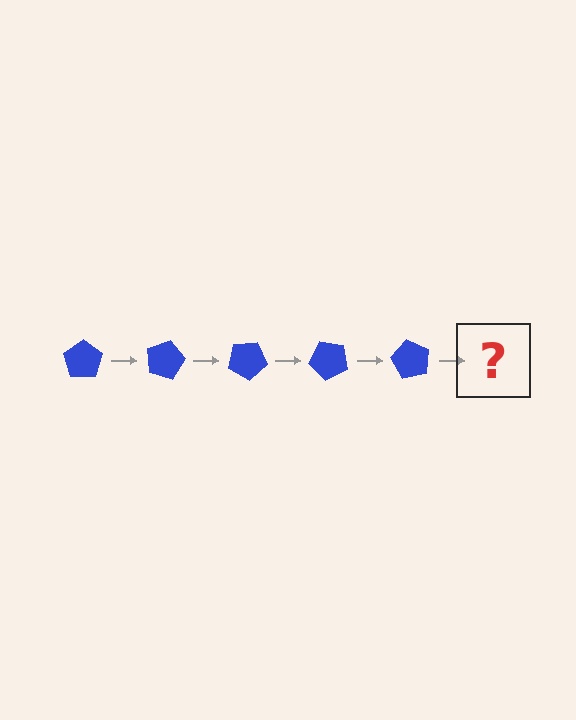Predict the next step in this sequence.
The next step is a blue pentagon rotated 75 degrees.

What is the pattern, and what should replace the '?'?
The pattern is that the pentagon rotates 15 degrees each step. The '?' should be a blue pentagon rotated 75 degrees.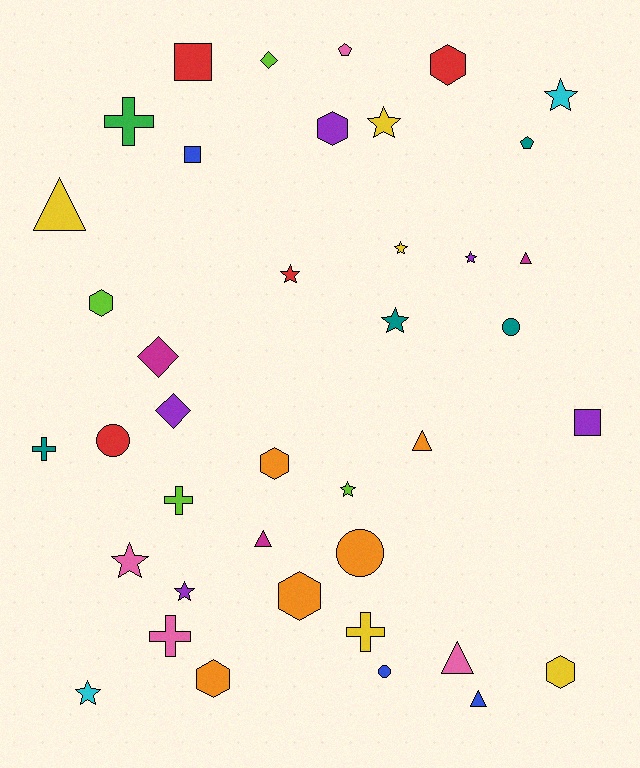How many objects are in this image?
There are 40 objects.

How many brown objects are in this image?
There are no brown objects.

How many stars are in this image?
There are 10 stars.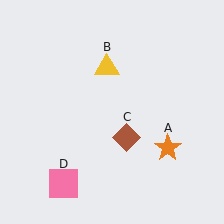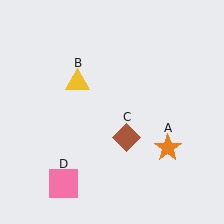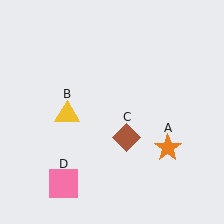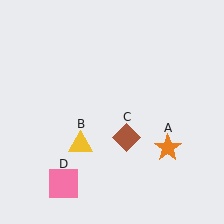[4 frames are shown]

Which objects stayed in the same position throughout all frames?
Orange star (object A) and brown diamond (object C) and pink square (object D) remained stationary.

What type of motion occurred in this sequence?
The yellow triangle (object B) rotated counterclockwise around the center of the scene.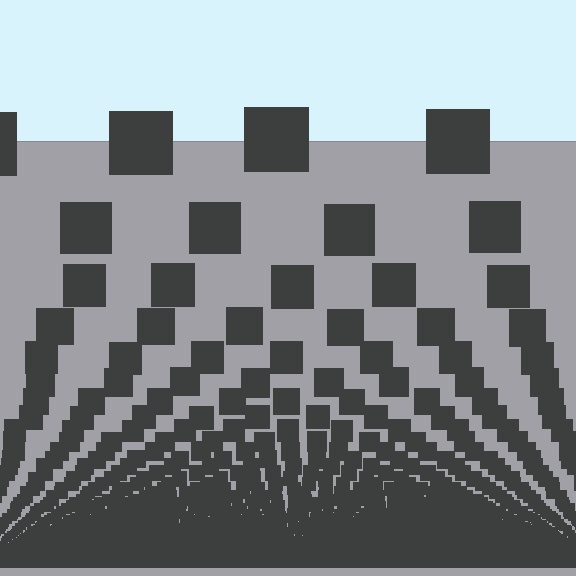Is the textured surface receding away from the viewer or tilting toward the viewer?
The surface appears to tilt toward the viewer. Texture elements get larger and sparser toward the top.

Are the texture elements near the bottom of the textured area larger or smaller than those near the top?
Smaller. The gradient is inverted — elements near the bottom are smaller and denser.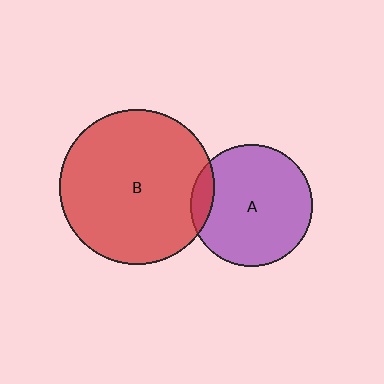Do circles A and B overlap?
Yes.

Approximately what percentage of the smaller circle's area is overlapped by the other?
Approximately 10%.